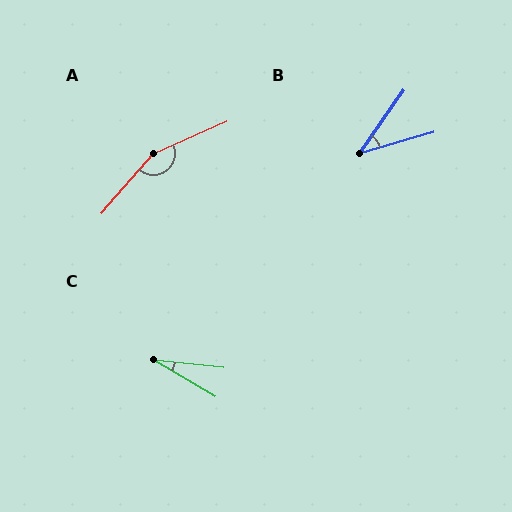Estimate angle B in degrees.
Approximately 39 degrees.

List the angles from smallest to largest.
C (25°), B (39°), A (155°).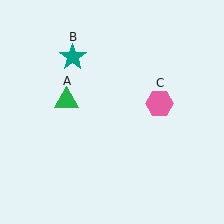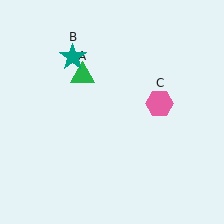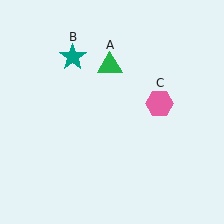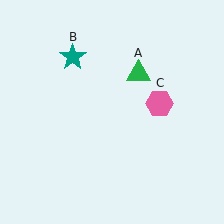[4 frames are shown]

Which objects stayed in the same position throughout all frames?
Teal star (object B) and pink hexagon (object C) remained stationary.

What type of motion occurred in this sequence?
The green triangle (object A) rotated clockwise around the center of the scene.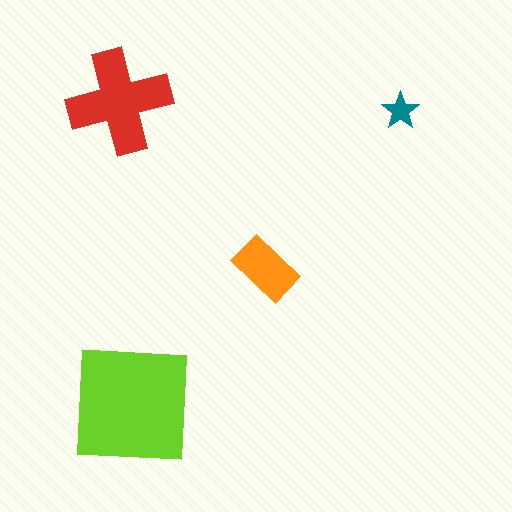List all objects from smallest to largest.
The teal star, the orange rectangle, the red cross, the lime square.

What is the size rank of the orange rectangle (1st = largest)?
3rd.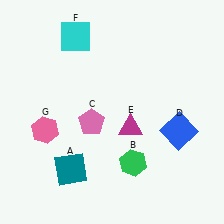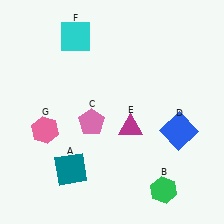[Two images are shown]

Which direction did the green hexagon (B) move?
The green hexagon (B) moved right.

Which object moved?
The green hexagon (B) moved right.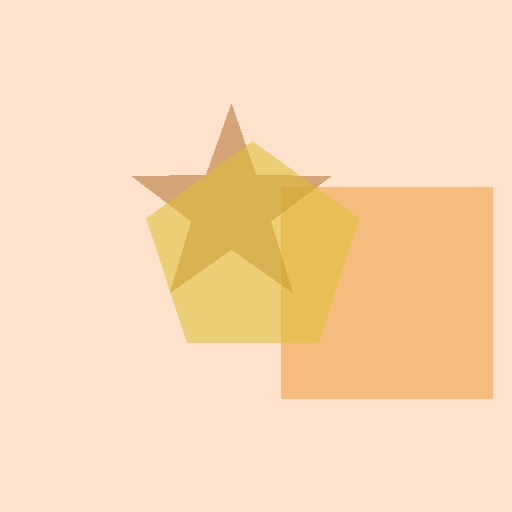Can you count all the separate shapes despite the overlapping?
Yes, there are 3 separate shapes.